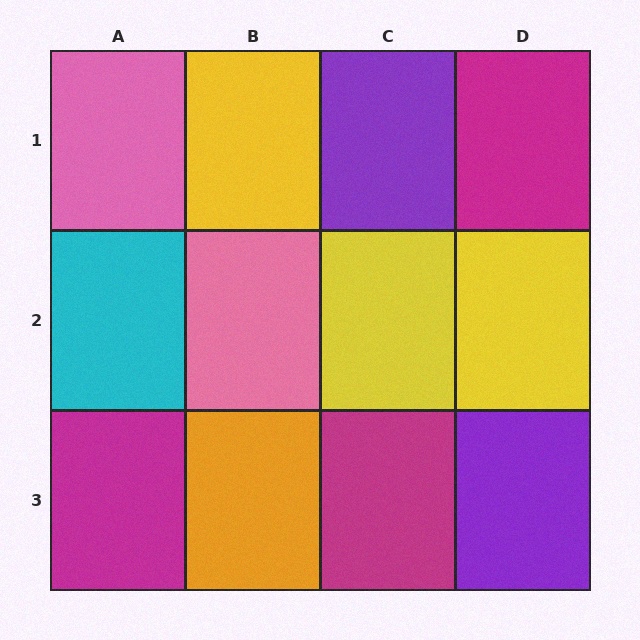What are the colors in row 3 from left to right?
Magenta, orange, magenta, purple.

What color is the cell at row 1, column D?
Magenta.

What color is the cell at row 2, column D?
Yellow.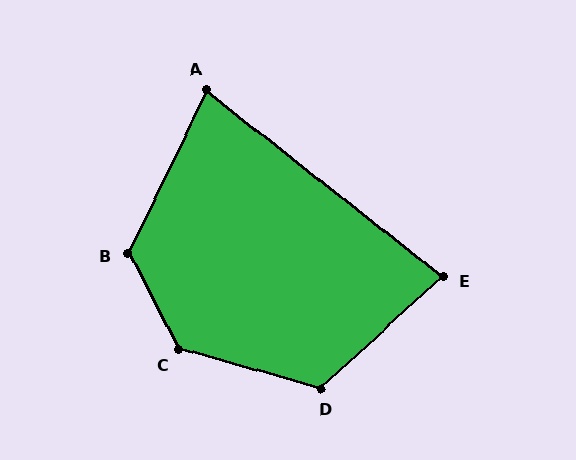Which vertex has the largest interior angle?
C, at approximately 133 degrees.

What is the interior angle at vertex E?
Approximately 81 degrees (acute).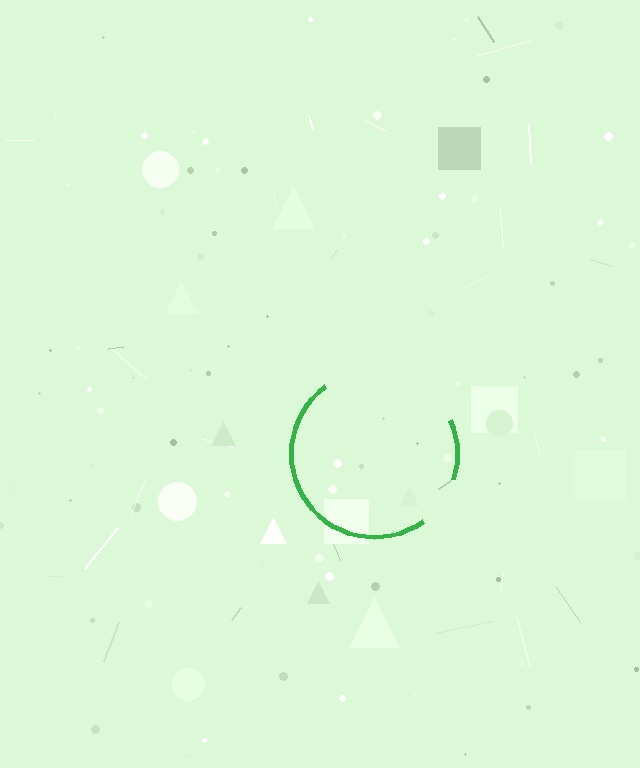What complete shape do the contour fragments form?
The contour fragments form a circle.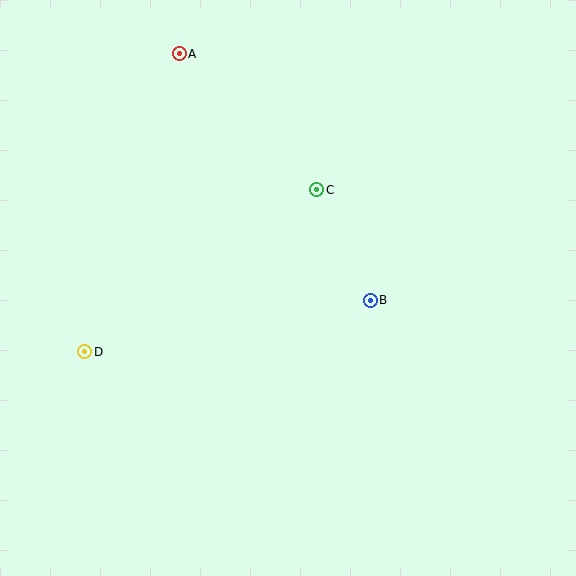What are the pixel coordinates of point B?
Point B is at (370, 300).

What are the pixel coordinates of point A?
Point A is at (179, 54).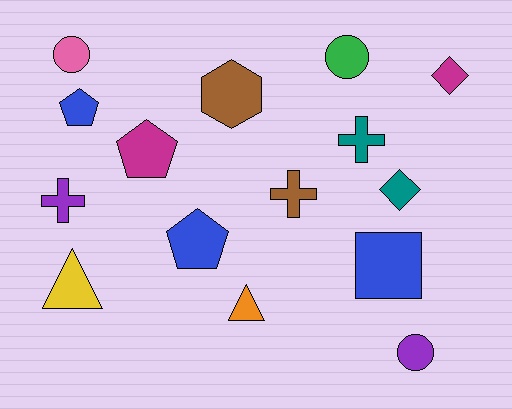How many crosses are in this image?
There are 3 crosses.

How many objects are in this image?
There are 15 objects.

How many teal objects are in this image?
There are 2 teal objects.